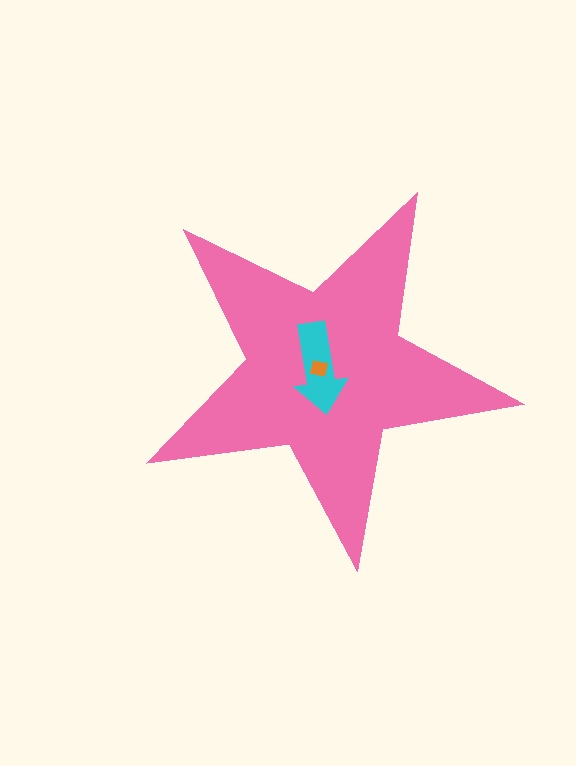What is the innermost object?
The orange square.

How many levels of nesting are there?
3.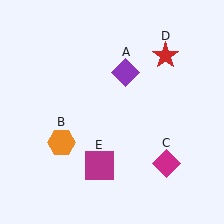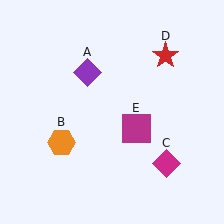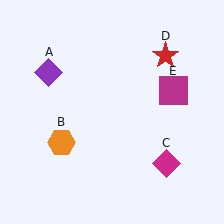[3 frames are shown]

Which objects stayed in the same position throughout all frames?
Orange hexagon (object B) and magenta diamond (object C) and red star (object D) remained stationary.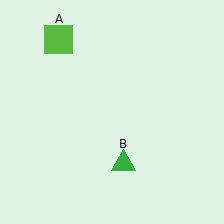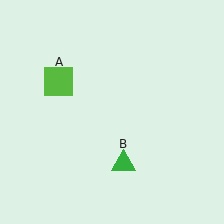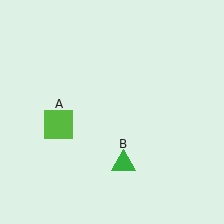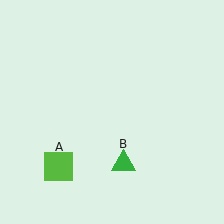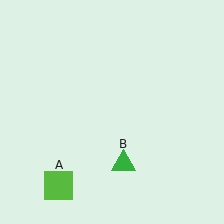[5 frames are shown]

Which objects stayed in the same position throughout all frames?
Green triangle (object B) remained stationary.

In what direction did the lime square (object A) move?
The lime square (object A) moved down.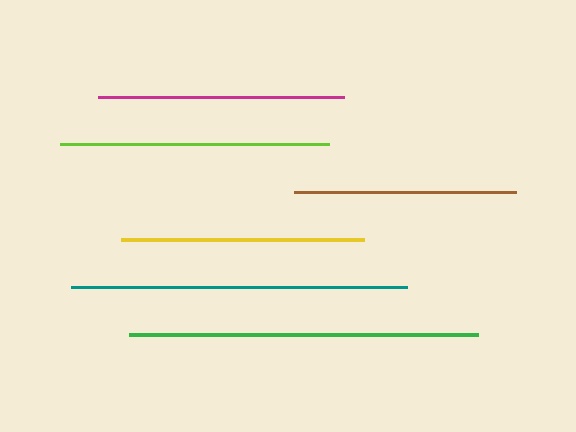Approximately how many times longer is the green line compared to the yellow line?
The green line is approximately 1.4 times the length of the yellow line.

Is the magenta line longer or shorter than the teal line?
The teal line is longer than the magenta line.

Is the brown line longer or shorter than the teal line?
The teal line is longer than the brown line.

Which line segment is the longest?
The green line is the longest at approximately 349 pixels.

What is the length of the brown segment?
The brown segment is approximately 222 pixels long.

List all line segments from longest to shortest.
From longest to shortest: green, teal, lime, magenta, yellow, brown.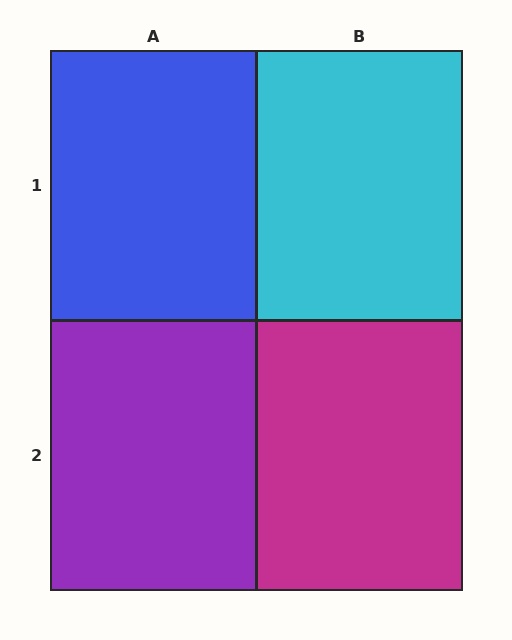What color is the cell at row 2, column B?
Magenta.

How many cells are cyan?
1 cell is cyan.